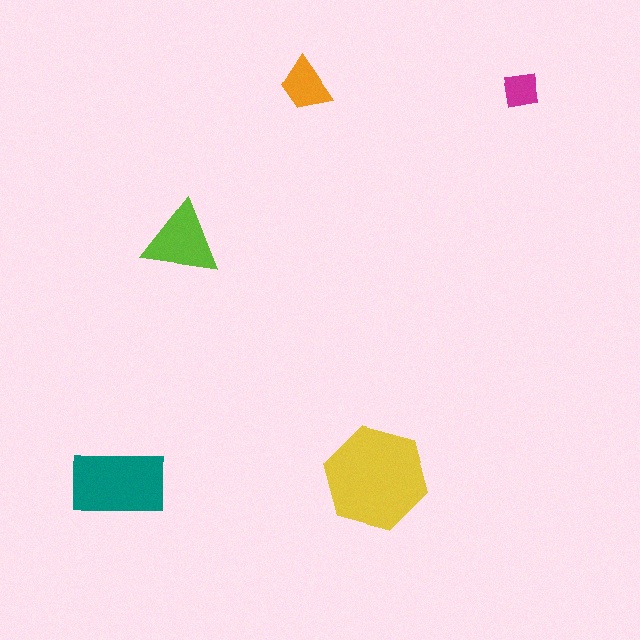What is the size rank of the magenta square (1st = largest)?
5th.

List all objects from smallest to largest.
The magenta square, the orange trapezoid, the lime triangle, the teal rectangle, the yellow hexagon.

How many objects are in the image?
There are 5 objects in the image.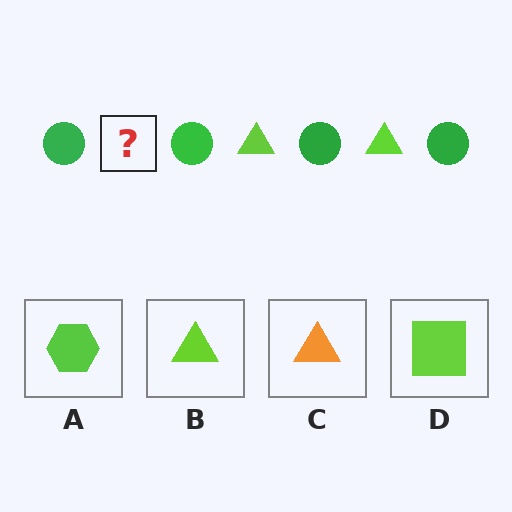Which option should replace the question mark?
Option B.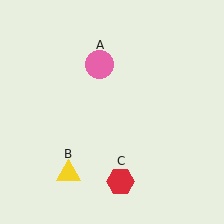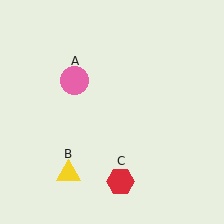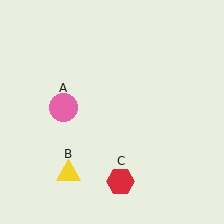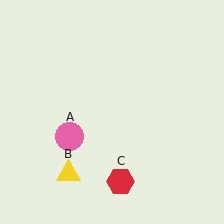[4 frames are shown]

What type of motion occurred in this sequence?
The pink circle (object A) rotated counterclockwise around the center of the scene.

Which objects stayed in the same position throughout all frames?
Yellow triangle (object B) and red hexagon (object C) remained stationary.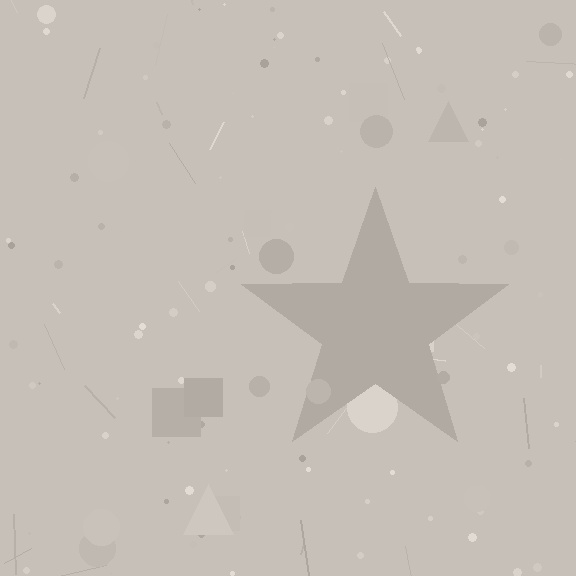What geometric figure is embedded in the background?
A star is embedded in the background.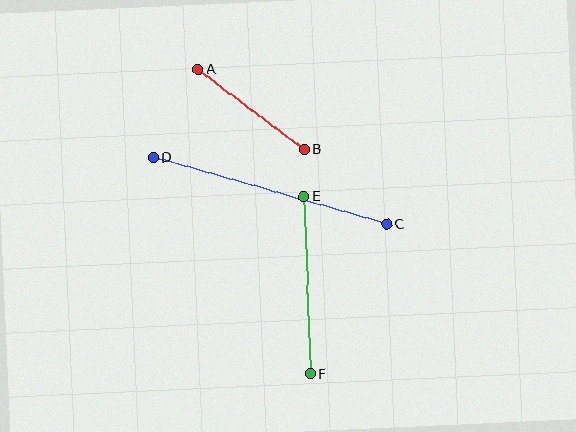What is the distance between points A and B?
The distance is approximately 133 pixels.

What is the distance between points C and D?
The distance is approximately 242 pixels.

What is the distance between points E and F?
The distance is approximately 178 pixels.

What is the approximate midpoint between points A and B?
The midpoint is at approximately (251, 109) pixels.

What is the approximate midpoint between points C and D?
The midpoint is at approximately (270, 191) pixels.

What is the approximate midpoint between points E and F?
The midpoint is at approximately (307, 285) pixels.